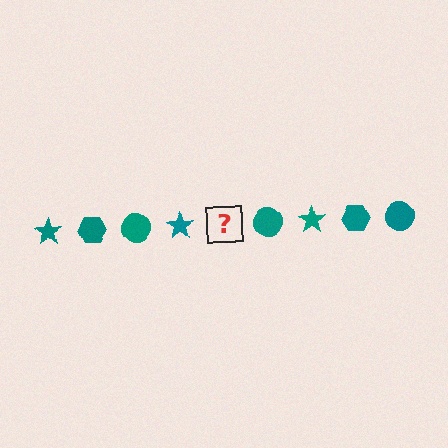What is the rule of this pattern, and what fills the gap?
The rule is that the pattern cycles through star, hexagon, circle shapes in teal. The gap should be filled with a teal hexagon.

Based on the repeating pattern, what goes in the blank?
The blank should be a teal hexagon.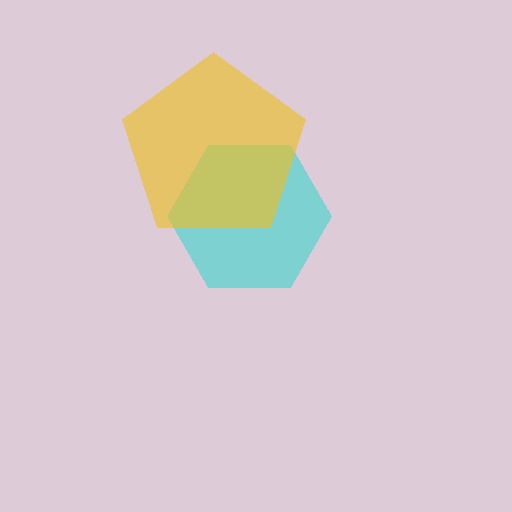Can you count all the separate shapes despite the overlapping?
Yes, there are 2 separate shapes.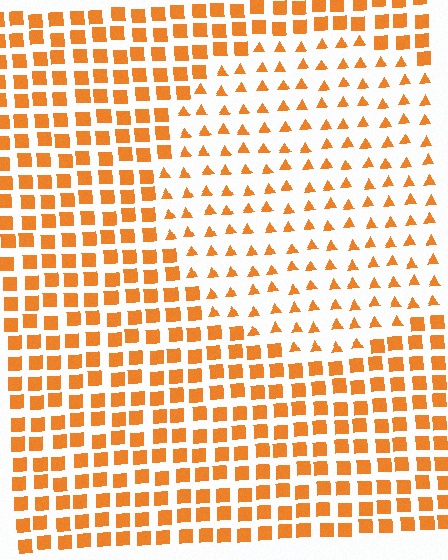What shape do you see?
I see a circle.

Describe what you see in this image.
The image is filled with small orange elements arranged in a uniform grid. A circle-shaped region contains triangles, while the surrounding area contains squares. The boundary is defined purely by the change in element shape.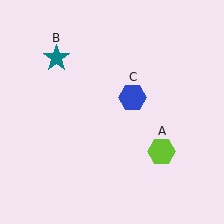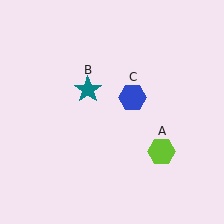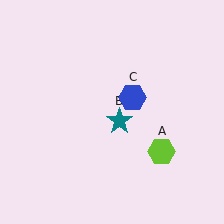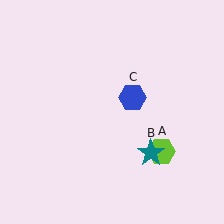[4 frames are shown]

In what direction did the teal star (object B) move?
The teal star (object B) moved down and to the right.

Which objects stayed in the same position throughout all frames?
Lime hexagon (object A) and blue hexagon (object C) remained stationary.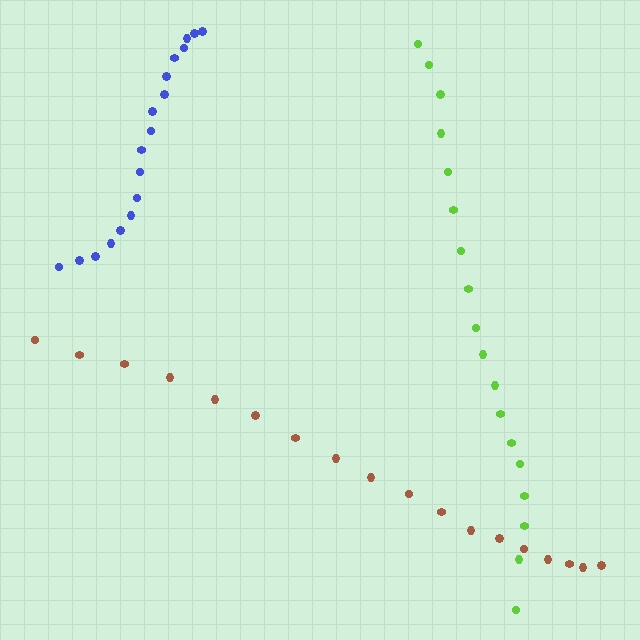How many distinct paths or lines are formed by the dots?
There are 3 distinct paths.